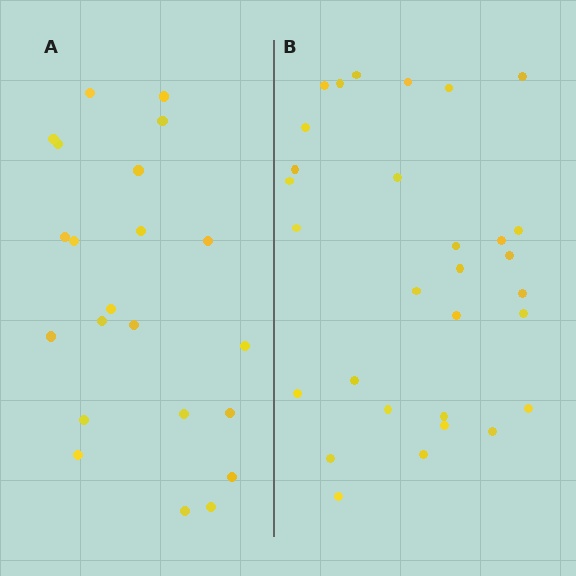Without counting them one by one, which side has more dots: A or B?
Region B (the right region) has more dots.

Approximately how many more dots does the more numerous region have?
Region B has roughly 8 or so more dots than region A.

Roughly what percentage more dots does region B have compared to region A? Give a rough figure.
About 35% more.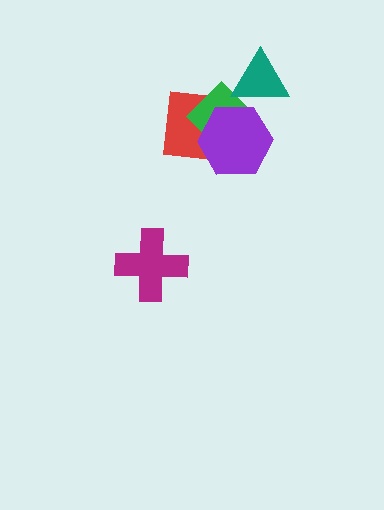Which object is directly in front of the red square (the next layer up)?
The green diamond is directly in front of the red square.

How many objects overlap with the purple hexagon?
2 objects overlap with the purple hexagon.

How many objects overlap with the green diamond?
3 objects overlap with the green diamond.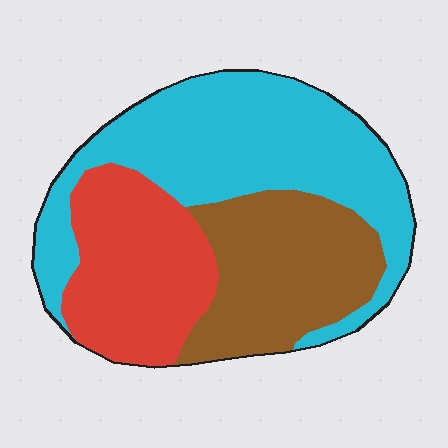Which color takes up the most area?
Cyan, at roughly 45%.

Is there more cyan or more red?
Cyan.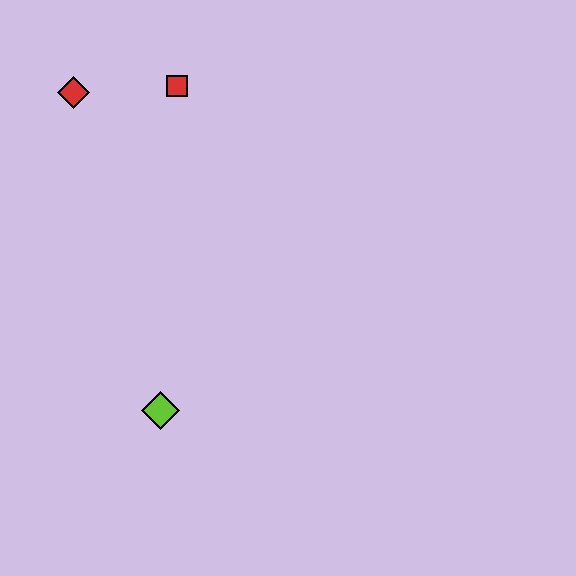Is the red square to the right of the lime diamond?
Yes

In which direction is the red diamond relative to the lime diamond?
The red diamond is above the lime diamond.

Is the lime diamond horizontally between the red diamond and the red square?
Yes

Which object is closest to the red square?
The red diamond is closest to the red square.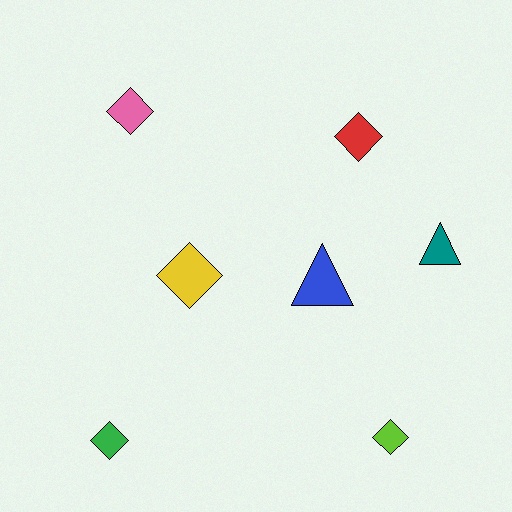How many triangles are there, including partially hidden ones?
There are 2 triangles.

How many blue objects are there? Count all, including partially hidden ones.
There is 1 blue object.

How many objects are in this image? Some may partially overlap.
There are 7 objects.